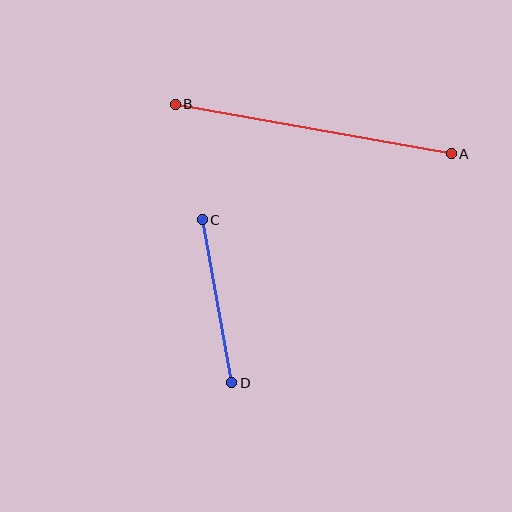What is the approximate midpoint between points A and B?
The midpoint is at approximately (313, 129) pixels.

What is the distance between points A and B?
The distance is approximately 280 pixels.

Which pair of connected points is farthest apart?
Points A and B are farthest apart.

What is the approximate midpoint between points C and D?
The midpoint is at approximately (217, 301) pixels.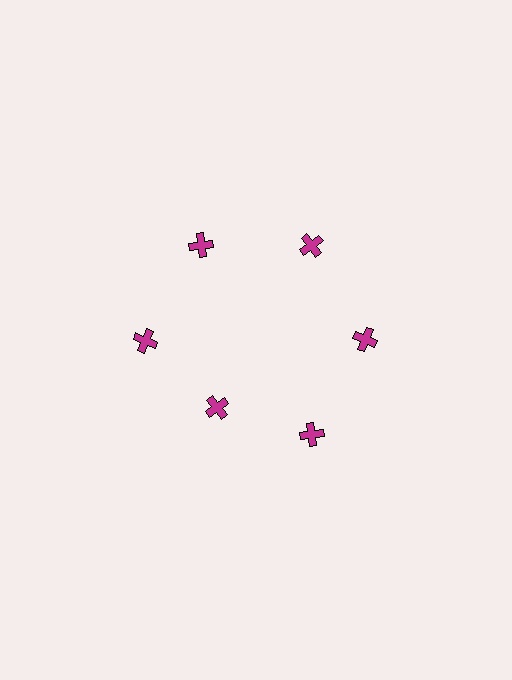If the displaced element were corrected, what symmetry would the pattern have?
It would have 6-fold rotational symmetry — the pattern would map onto itself every 60 degrees.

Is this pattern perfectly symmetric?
No. The 6 magenta crosses are arranged in a ring, but one element near the 7 o'clock position is pulled inward toward the center, breaking the 6-fold rotational symmetry.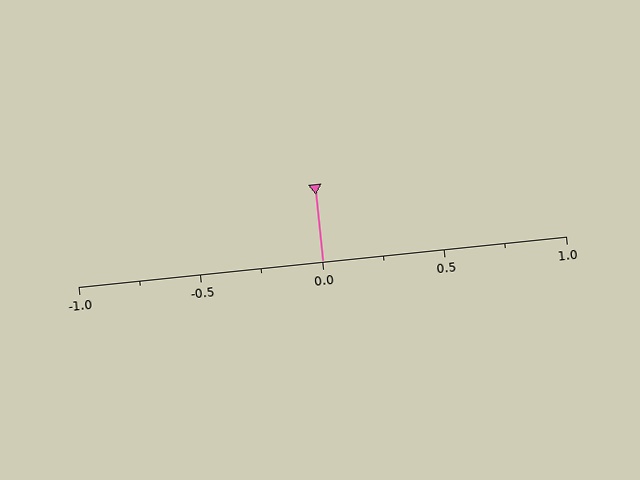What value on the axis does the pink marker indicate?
The marker indicates approximately 0.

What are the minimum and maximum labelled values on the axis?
The axis runs from -1.0 to 1.0.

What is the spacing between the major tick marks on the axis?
The major ticks are spaced 0.5 apart.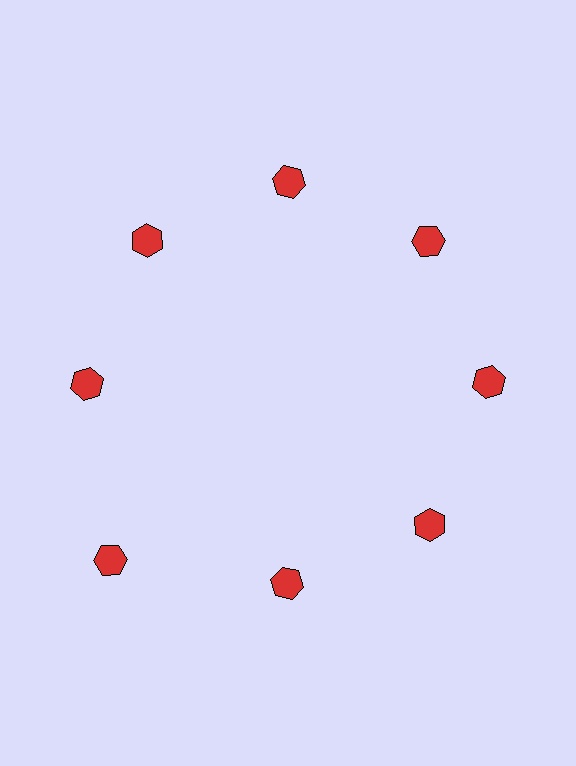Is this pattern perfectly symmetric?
No. The 8 red hexagons are arranged in a ring, but one element near the 8 o'clock position is pushed outward from the center, breaking the 8-fold rotational symmetry.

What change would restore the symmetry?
The symmetry would be restored by moving it inward, back onto the ring so that all 8 hexagons sit at equal angles and equal distance from the center.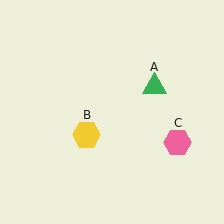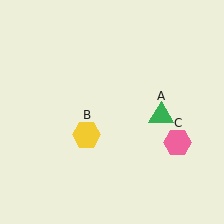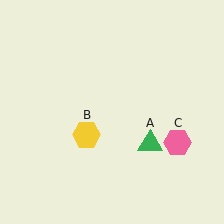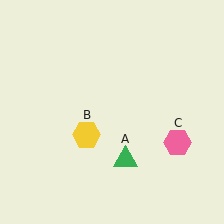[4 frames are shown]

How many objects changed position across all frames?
1 object changed position: green triangle (object A).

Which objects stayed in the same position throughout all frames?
Yellow hexagon (object B) and pink hexagon (object C) remained stationary.